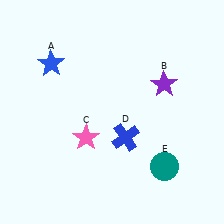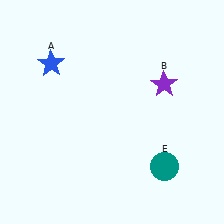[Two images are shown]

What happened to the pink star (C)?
The pink star (C) was removed in Image 2. It was in the bottom-left area of Image 1.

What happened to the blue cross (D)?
The blue cross (D) was removed in Image 2. It was in the bottom-right area of Image 1.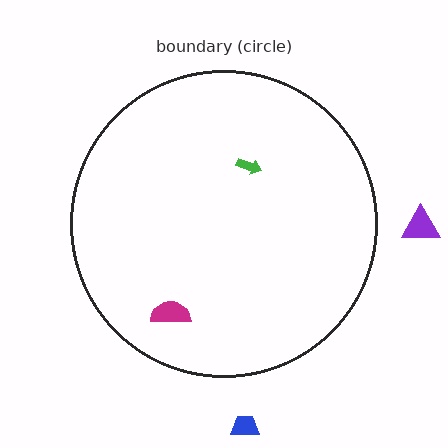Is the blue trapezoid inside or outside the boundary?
Outside.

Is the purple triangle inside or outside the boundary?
Outside.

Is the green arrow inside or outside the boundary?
Inside.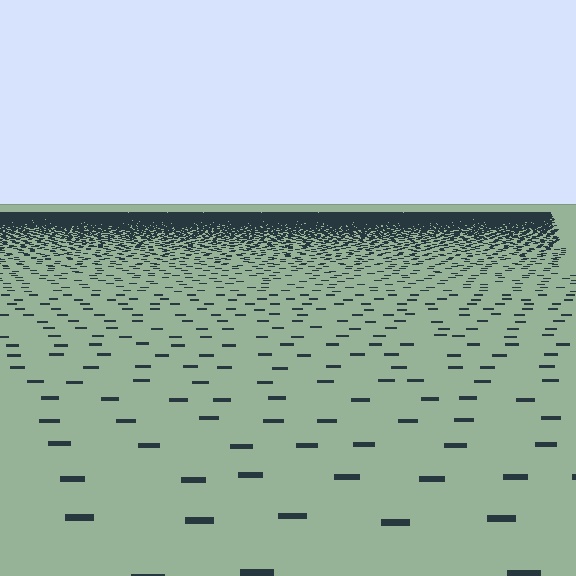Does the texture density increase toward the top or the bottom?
Density increases toward the top.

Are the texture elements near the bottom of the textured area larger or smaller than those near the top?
Larger. Near the bottom, elements are closer to the viewer and appear at a bigger on-screen size.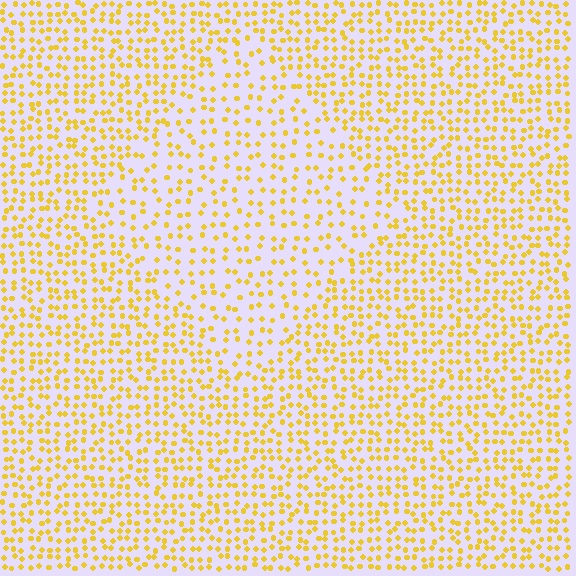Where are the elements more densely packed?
The elements are more densely packed outside the diamond boundary.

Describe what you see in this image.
The image contains small yellow elements arranged at two different densities. A diamond-shaped region is visible where the elements are less densely packed than the surrounding area.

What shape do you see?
I see a diamond.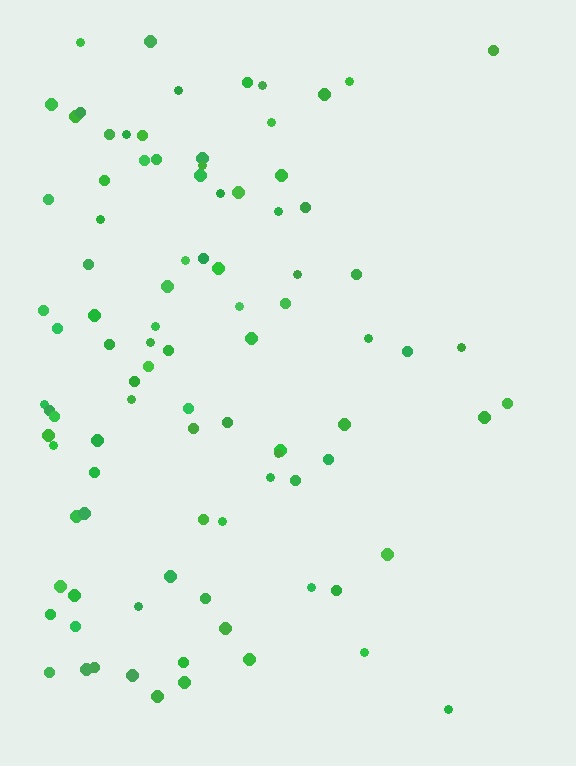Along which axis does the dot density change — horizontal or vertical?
Horizontal.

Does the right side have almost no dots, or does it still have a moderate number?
Still a moderate number, just noticeably fewer than the left.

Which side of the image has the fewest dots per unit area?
The right.